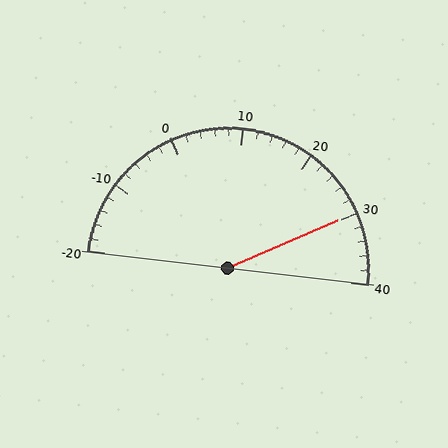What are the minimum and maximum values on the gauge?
The gauge ranges from -20 to 40.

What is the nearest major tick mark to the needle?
The nearest major tick mark is 30.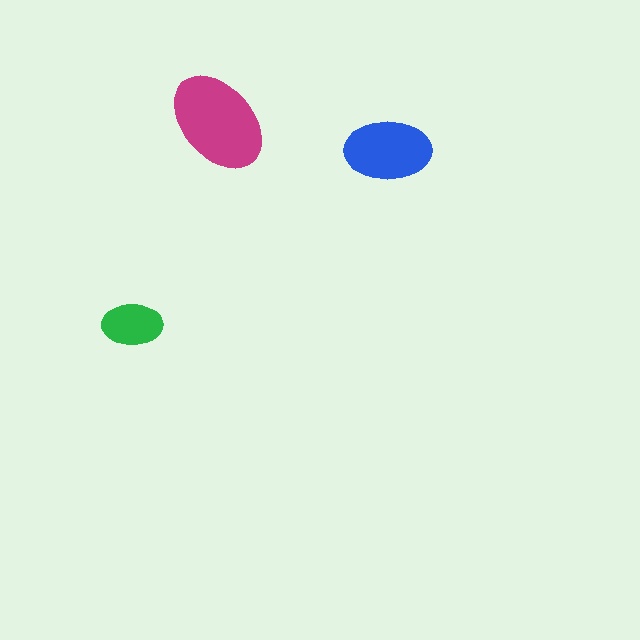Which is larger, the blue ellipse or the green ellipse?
The blue one.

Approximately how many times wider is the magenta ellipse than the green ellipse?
About 1.5 times wider.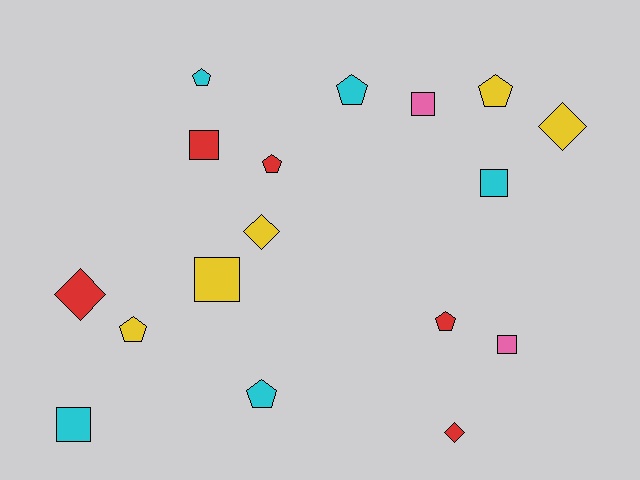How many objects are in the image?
There are 17 objects.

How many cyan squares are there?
There are 2 cyan squares.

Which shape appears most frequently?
Pentagon, with 7 objects.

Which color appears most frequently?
Cyan, with 5 objects.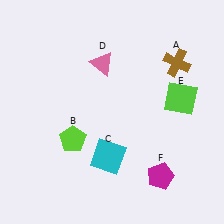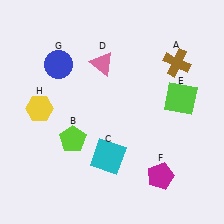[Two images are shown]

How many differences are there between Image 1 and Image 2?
There are 2 differences between the two images.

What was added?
A blue circle (G), a yellow hexagon (H) were added in Image 2.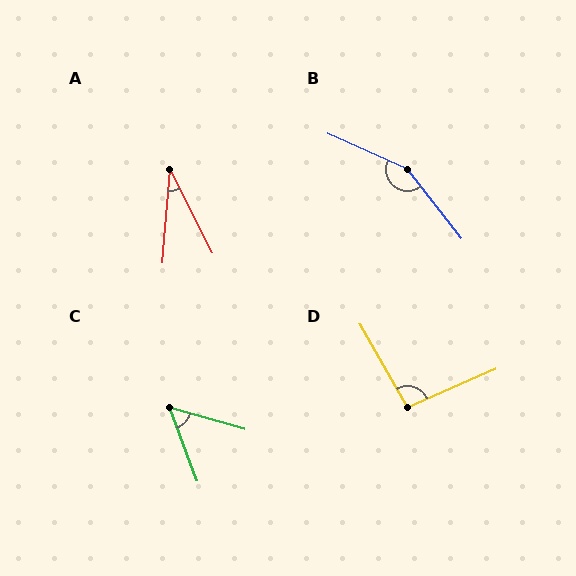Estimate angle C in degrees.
Approximately 53 degrees.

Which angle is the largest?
B, at approximately 153 degrees.